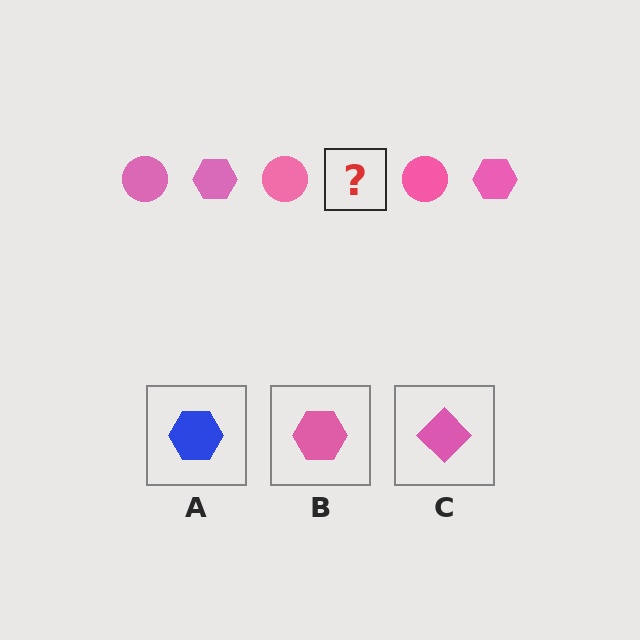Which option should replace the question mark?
Option B.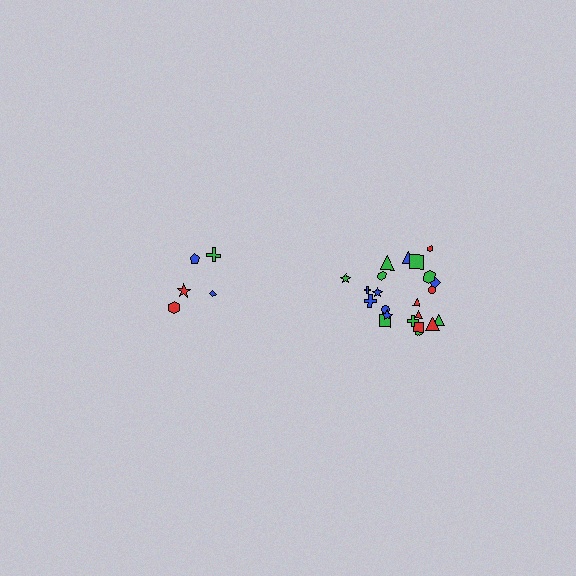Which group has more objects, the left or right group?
The right group.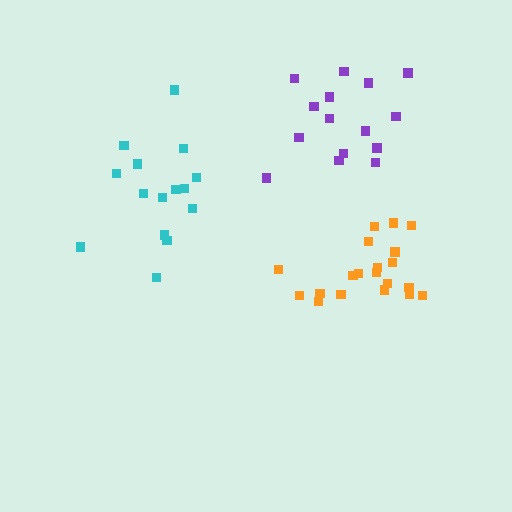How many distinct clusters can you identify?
There are 3 distinct clusters.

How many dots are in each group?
Group 1: 15 dots, Group 2: 20 dots, Group 3: 15 dots (50 total).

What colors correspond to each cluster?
The clusters are colored: purple, orange, cyan.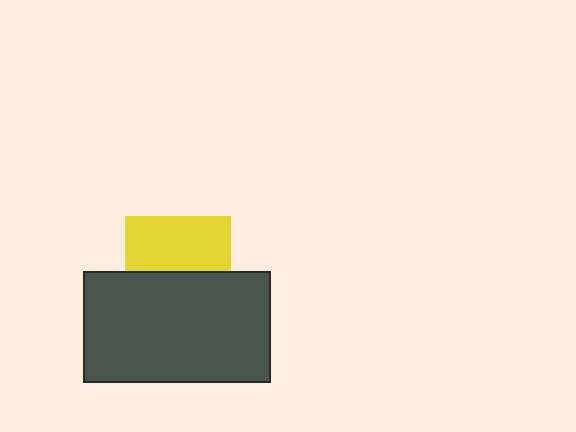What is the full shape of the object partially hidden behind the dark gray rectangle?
The partially hidden object is a yellow square.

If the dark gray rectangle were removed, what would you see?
You would see the complete yellow square.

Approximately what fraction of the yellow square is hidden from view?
Roughly 47% of the yellow square is hidden behind the dark gray rectangle.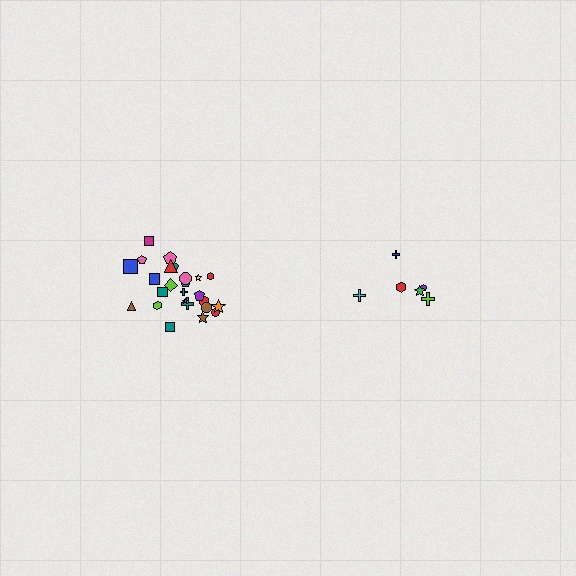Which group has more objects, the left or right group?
The left group.